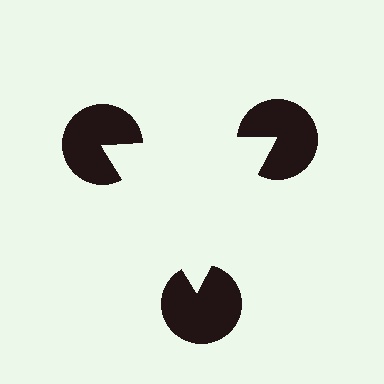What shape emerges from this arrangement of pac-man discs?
An illusory triangle — its edges are inferred from the aligned wedge cuts in the pac-man discs, not physically drawn.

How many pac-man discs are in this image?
There are 3 — one at each vertex of the illusory triangle.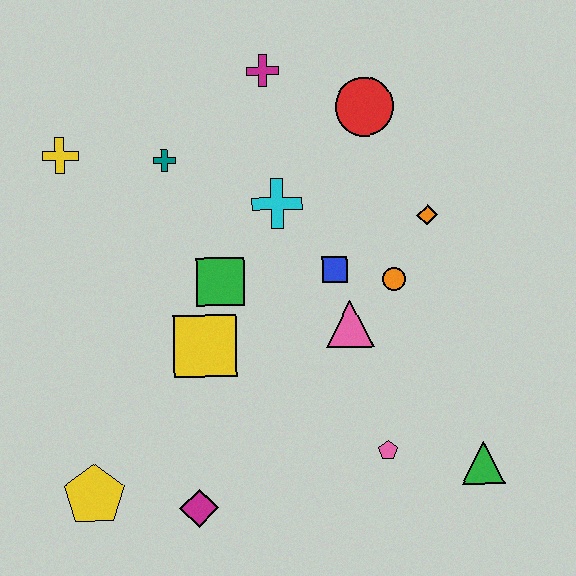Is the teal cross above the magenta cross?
No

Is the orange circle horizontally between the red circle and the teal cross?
No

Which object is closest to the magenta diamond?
The yellow pentagon is closest to the magenta diamond.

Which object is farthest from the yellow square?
The green triangle is farthest from the yellow square.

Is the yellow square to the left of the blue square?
Yes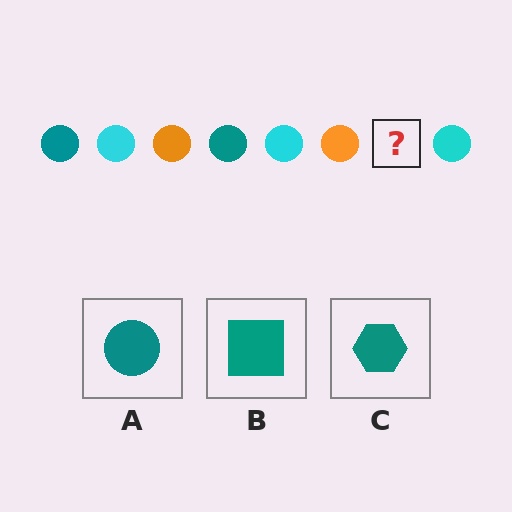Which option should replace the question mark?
Option A.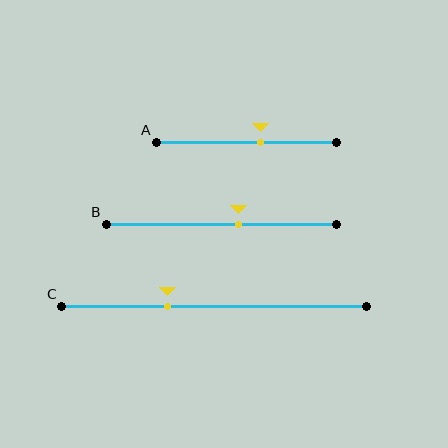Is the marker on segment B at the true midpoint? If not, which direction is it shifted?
No, the marker on segment B is shifted to the right by about 7% of the segment length.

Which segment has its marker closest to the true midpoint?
Segment B has its marker closest to the true midpoint.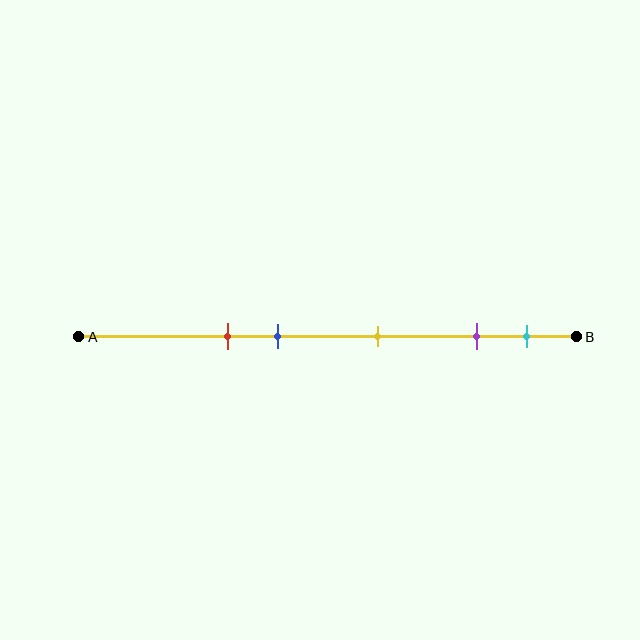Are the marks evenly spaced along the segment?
No, the marks are not evenly spaced.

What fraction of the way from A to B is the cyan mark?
The cyan mark is approximately 90% (0.9) of the way from A to B.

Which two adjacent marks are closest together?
The purple and cyan marks are the closest adjacent pair.